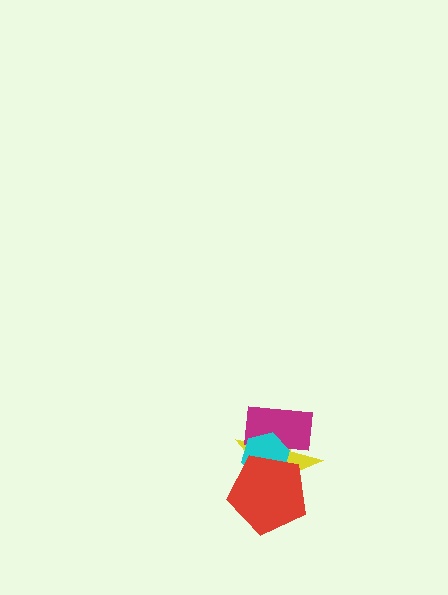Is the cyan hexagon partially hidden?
Yes, it is partially covered by another shape.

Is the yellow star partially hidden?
Yes, it is partially covered by another shape.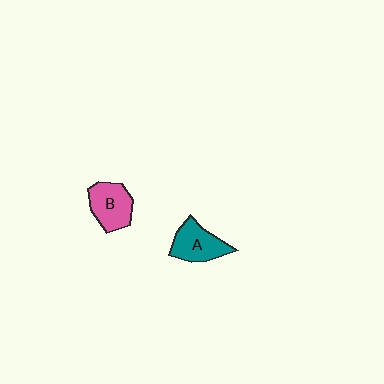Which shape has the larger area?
Shape B (pink).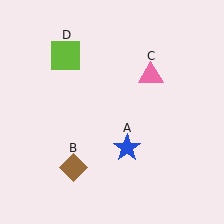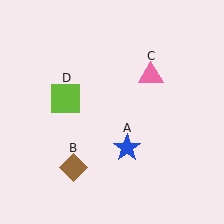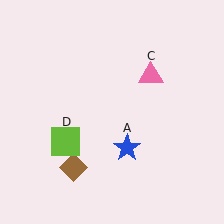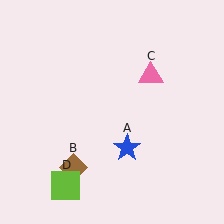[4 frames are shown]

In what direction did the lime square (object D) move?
The lime square (object D) moved down.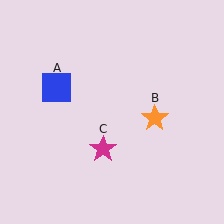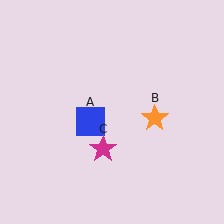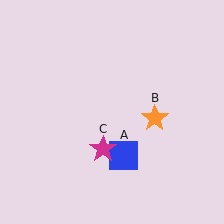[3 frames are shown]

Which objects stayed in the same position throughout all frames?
Orange star (object B) and magenta star (object C) remained stationary.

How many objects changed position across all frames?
1 object changed position: blue square (object A).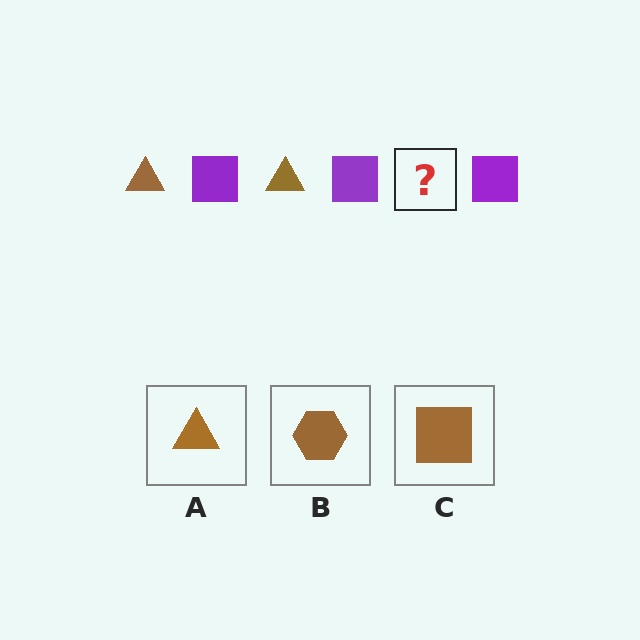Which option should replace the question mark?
Option A.